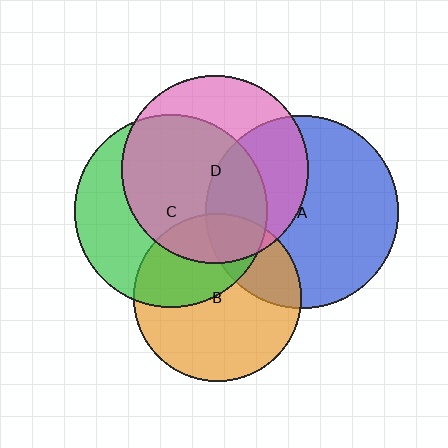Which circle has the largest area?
Circle C (green).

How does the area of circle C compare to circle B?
Approximately 1.3 times.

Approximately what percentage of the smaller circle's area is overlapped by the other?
Approximately 40%.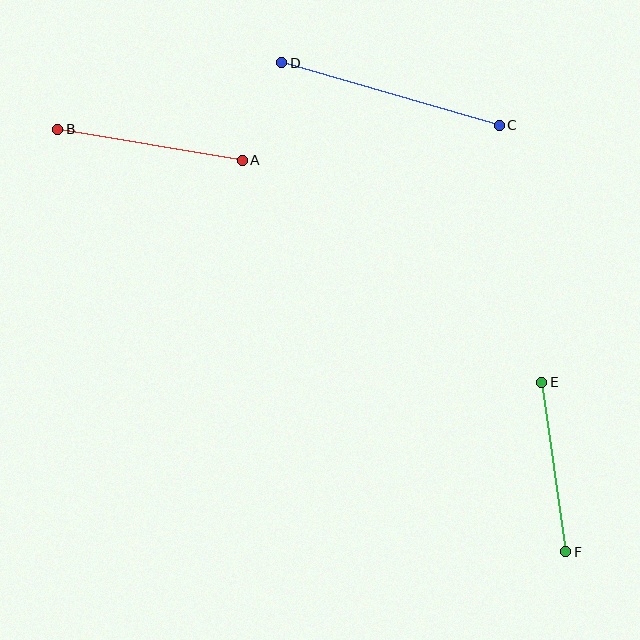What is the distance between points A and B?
The distance is approximately 187 pixels.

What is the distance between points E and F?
The distance is approximately 171 pixels.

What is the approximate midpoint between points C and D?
The midpoint is at approximately (391, 94) pixels.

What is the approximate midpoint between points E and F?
The midpoint is at approximately (554, 467) pixels.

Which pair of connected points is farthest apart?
Points C and D are farthest apart.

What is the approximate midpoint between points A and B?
The midpoint is at approximately (150, 145) pixels.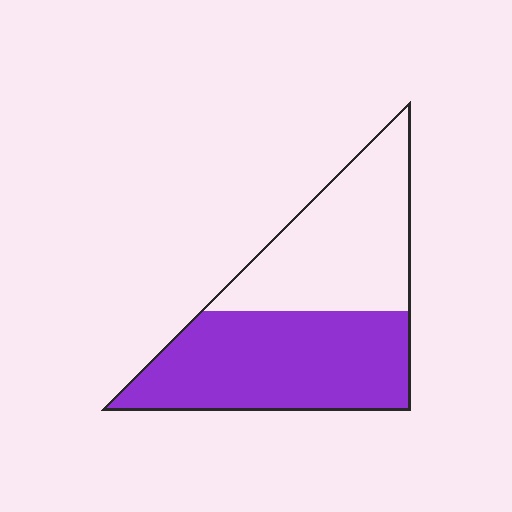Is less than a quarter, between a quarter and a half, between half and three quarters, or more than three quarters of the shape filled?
Between half and three quarters.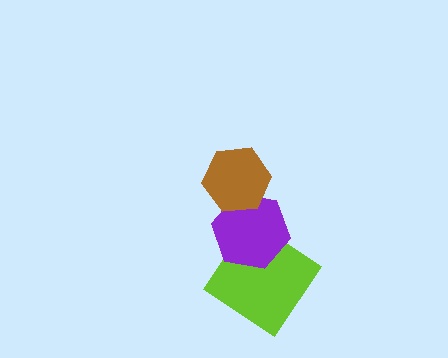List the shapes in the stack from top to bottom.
From top to bottom: the brown hexagon, the purple hexagon, the lime diamond.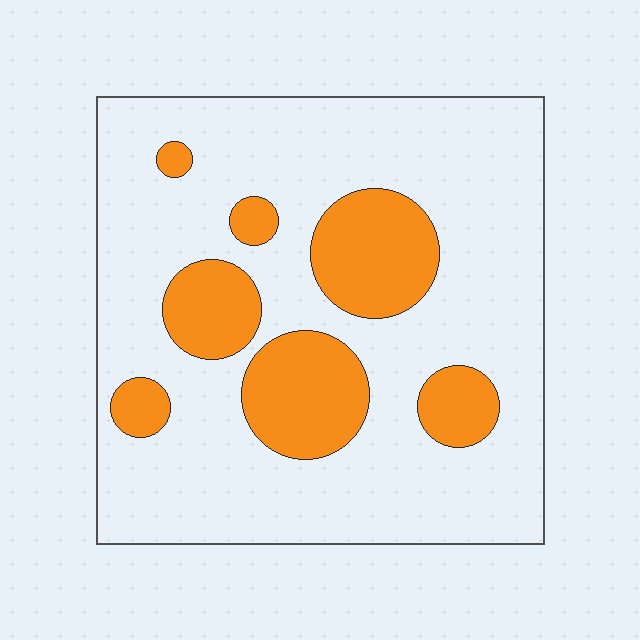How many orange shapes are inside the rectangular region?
7.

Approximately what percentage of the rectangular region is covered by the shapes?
Approximately 25%.